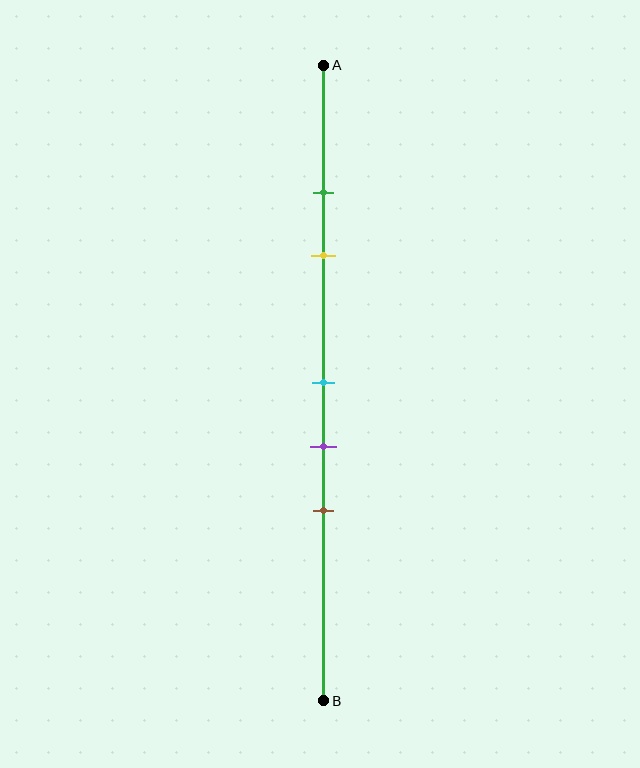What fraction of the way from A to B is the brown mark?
The brown mark is approximately 70% (0.7) of the way from A to B.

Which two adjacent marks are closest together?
The green and yellow marks are the closest adjacent pair.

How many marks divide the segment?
There are 5 marks dividing the segment.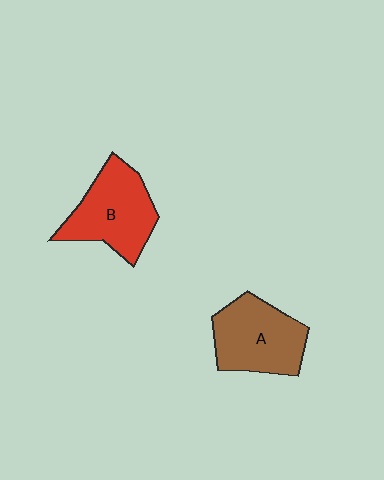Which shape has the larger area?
Shape B (red).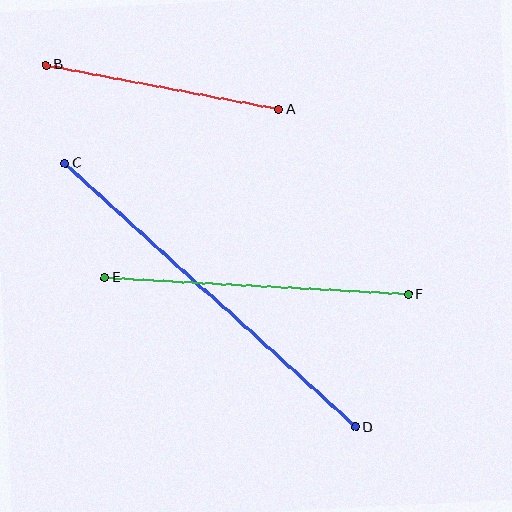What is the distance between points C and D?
The distance is approximately 392 pixels.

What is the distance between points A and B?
The distance is approximately 237 pixels.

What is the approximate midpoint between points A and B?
The midpoint is at approximately (163, 87) pixels.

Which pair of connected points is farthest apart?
Points C and D are farthest apart.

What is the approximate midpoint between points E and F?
The midpoint is at approximately (257, 286) pixels.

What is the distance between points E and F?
The distance is approximately 304 pixels.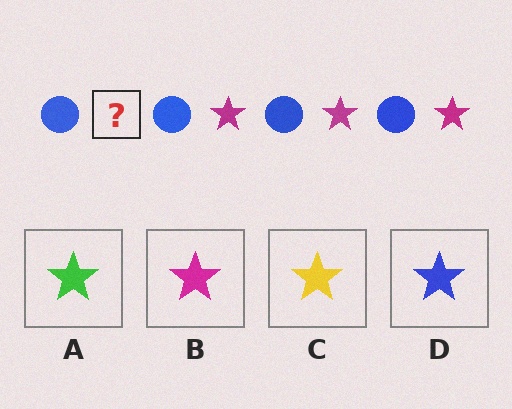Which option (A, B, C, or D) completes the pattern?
B.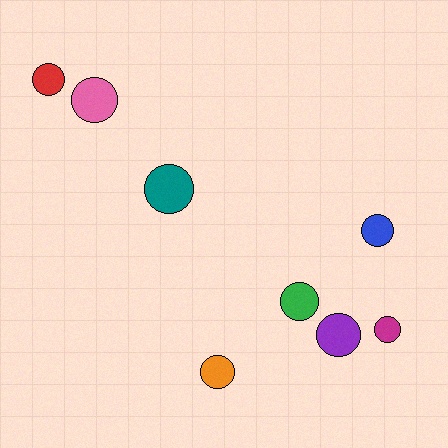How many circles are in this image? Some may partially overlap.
There are 8 circles.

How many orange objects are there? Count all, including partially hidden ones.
There is 1 orange object.